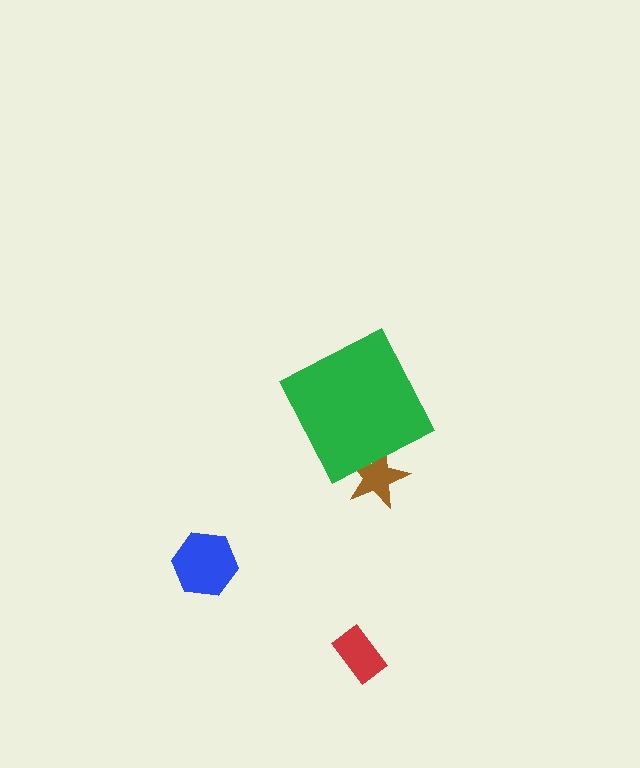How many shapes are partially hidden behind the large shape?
1 shape is partially hidden.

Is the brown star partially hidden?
Yes, the brown star is partially hidden behind the green diamond.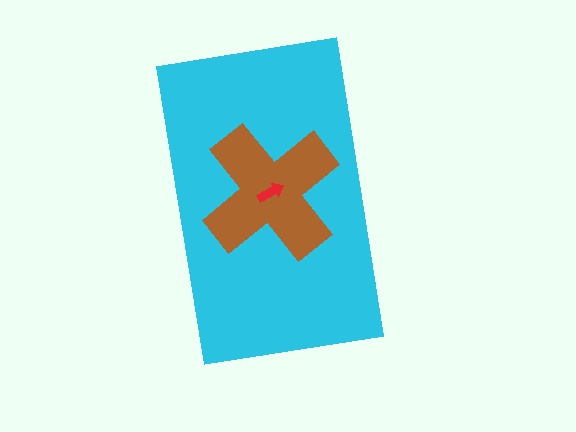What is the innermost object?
The red arrow.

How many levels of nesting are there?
3.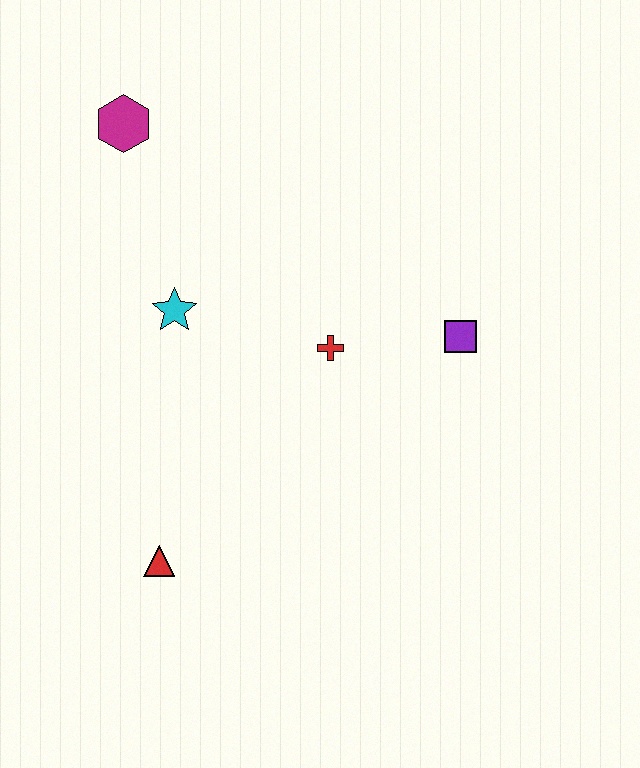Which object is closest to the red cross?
The purple square is closest to the red cross.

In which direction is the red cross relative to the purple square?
The red cross is to the left of the purple square.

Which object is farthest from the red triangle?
The magenta hexagon is farthest from the red triangle.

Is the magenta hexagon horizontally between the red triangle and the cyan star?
No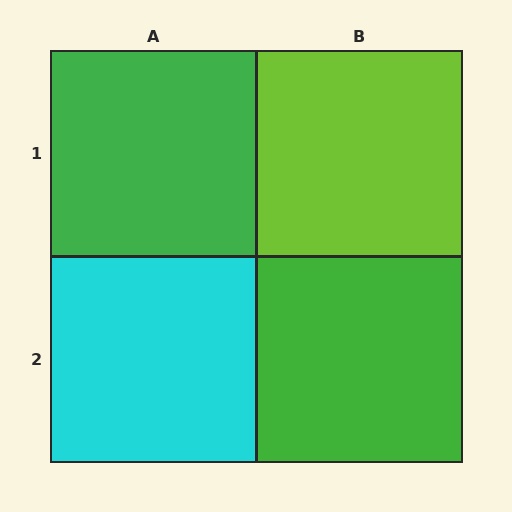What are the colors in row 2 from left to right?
Cyan, green.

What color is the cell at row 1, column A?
Green.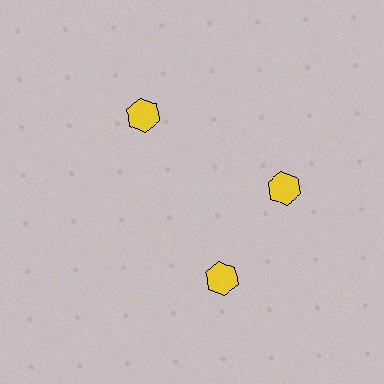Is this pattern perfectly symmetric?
No. The 3 yellow hexagons are arranged in a ring, but one element near the 7 o'clock position is rotated out of alignment along the ring, breaking the 3-fold rotational symmetry.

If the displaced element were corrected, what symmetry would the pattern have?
It would have 3-fold rotational symmetry — the pattern would map onto itself every 120 degrees.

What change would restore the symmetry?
The symmetry would be restored by rotating it back into even spacing with its neighbors so that all 3 hexagons sit at equal angles and equal distance from the center.